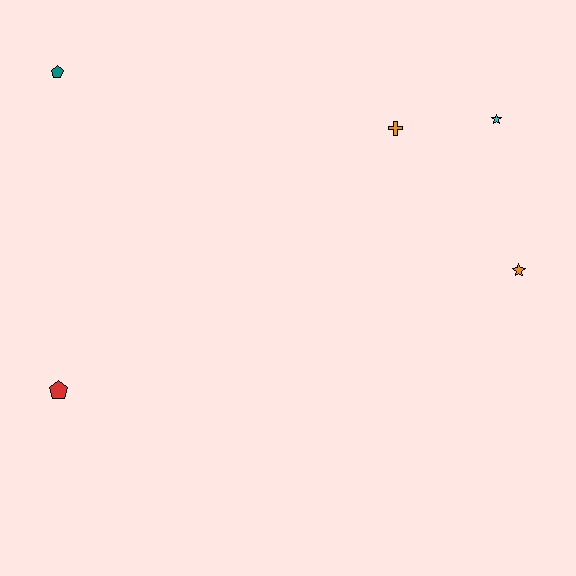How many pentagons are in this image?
There are 2 pentagons.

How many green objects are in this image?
There are no green objects.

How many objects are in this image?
There are 5 objects.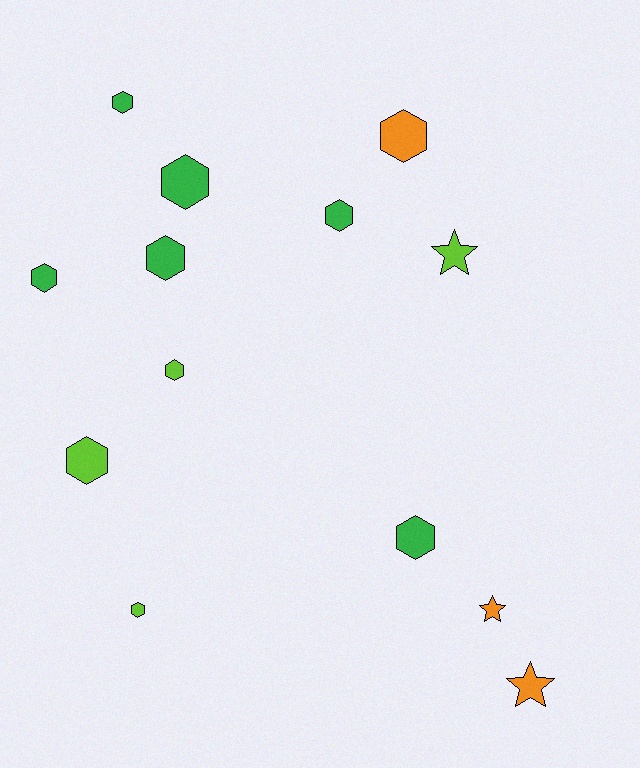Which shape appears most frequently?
Hexagon, with 10 objects.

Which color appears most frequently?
Green, with 6 objects.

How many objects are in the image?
There are 13 objects.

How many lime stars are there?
There is 1 lime star.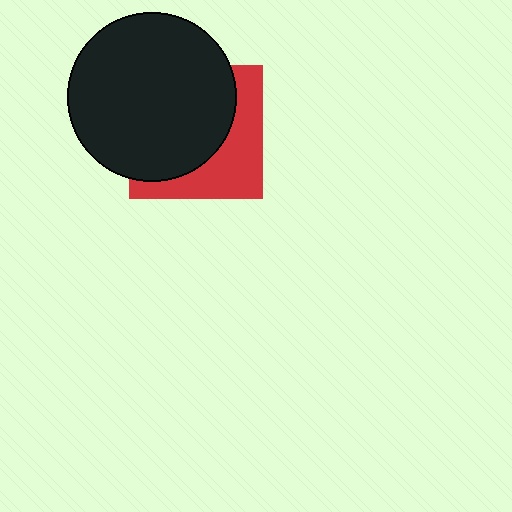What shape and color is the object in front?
The object in front is a black circle.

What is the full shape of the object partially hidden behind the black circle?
The partially hidden object is a red square.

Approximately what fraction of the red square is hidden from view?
Roughly 61% of the red square is hidden behind the black circle.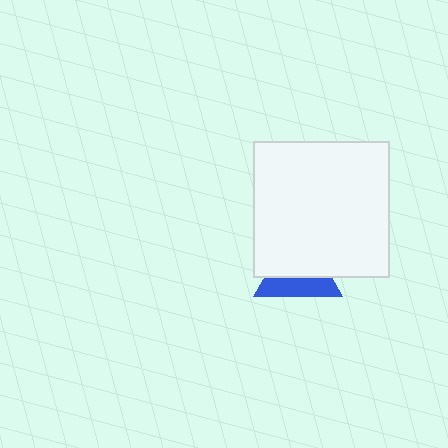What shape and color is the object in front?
The object in front is a white square.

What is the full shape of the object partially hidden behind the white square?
The partially hidden object is a blue triangle.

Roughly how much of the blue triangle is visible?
A small part of it is visible (roughly 44%).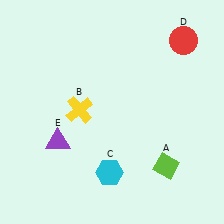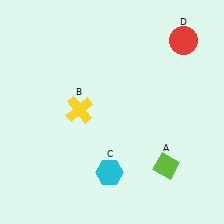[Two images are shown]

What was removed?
The purple triangle (E) was removed in Image 2.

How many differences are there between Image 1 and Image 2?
There is 1 difference between the two images.